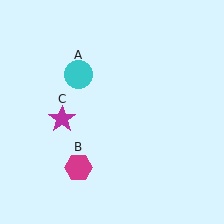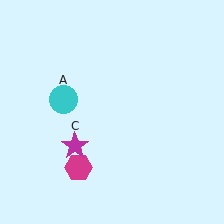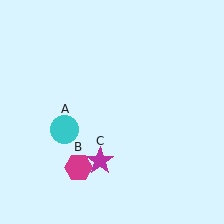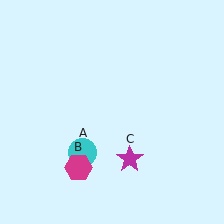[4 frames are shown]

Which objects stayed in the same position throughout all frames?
Magenta hexagon (object B) remained stationary.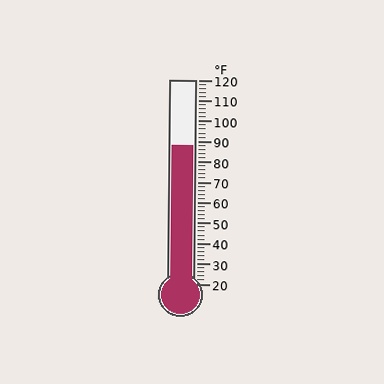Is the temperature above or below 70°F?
The temperature is above 70°F.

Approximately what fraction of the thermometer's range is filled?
The thermometer is filled to approximately 70% of its range.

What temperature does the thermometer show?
The thermometer shows approximately 88°F.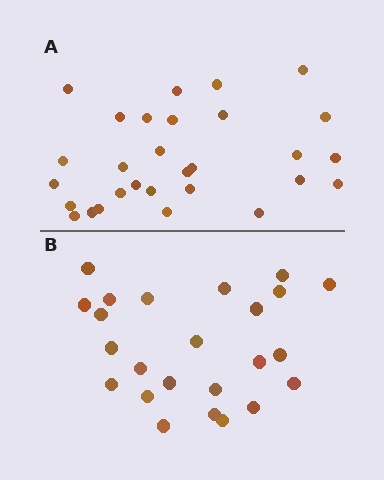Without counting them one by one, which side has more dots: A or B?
Region A (the top region) has more dots.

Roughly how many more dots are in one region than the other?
Region A has about 5 more dots than region B.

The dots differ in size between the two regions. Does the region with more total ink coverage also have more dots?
No. Region B has more total ink coverage because its dots are larger, but region A actually contains more individual dots. Total area can be misleading — the number of items is what matters here.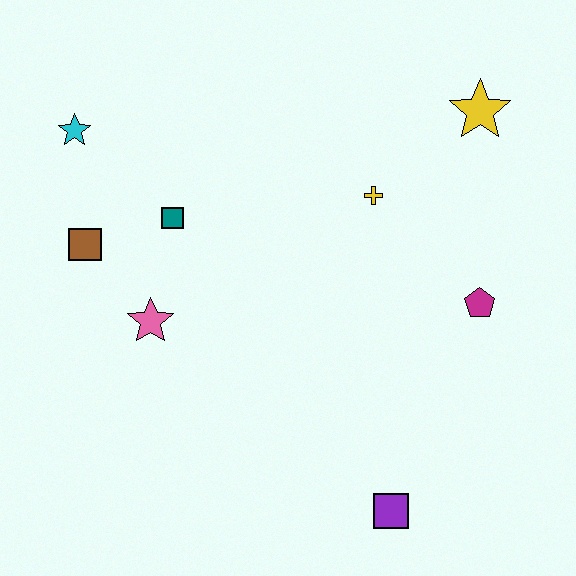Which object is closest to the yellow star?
The yellow cross is closest to the yellow star.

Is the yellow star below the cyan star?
No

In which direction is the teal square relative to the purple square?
The teal square is above the purple square.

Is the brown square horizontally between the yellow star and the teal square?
No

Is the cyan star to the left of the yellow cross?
Yes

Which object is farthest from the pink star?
The yellow star is farthest from the pink star.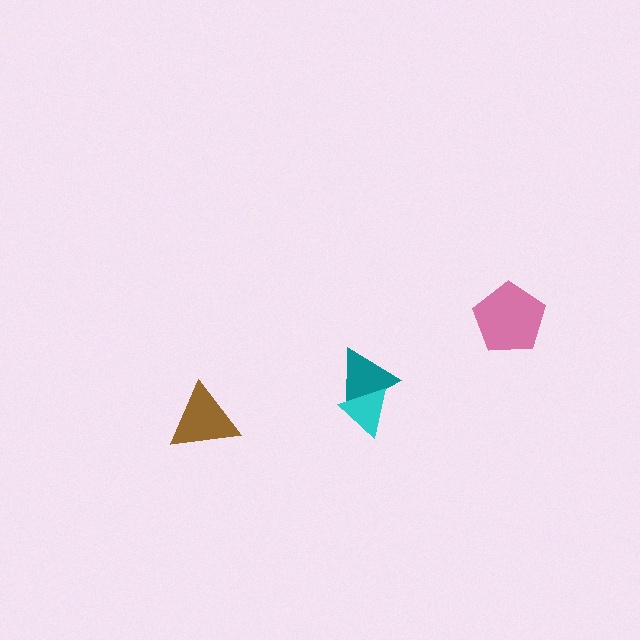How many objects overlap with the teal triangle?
1 object overlaps with the teal triangle.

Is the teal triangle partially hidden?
Yes, it is partially covered by another shape.